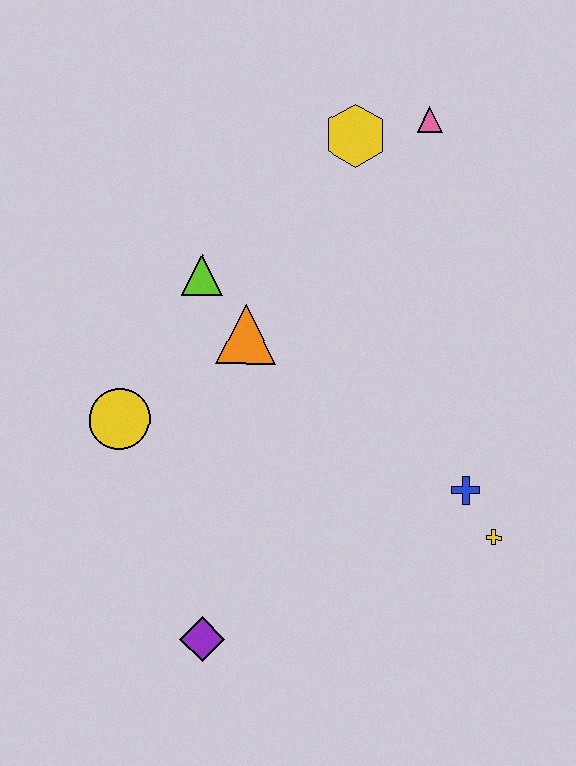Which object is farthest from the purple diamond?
The pink triangle is farthest from the purple diamond.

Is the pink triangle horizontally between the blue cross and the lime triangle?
Yes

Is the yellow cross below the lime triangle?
Yes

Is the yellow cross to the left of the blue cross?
No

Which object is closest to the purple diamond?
The yellow circle is closest to the purple diamond.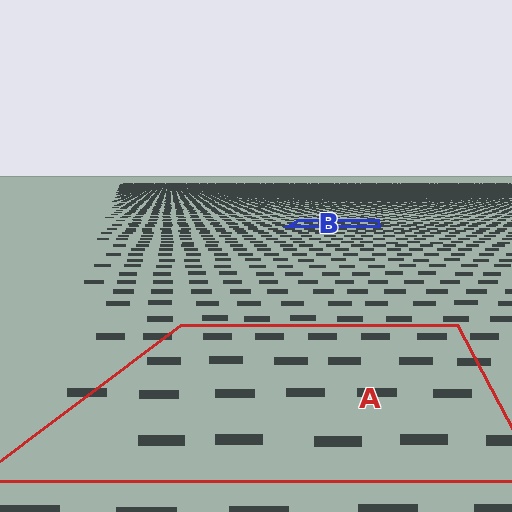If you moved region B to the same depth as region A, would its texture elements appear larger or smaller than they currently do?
They would appear larger. At a closer depth, the same texture elements are projected at a bigger on-screen size.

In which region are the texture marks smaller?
The texture marks are smaller in region B, because it is farther away.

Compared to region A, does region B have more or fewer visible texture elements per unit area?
Region B has more texture elements per unit area — they are packed more densely because it is farther away.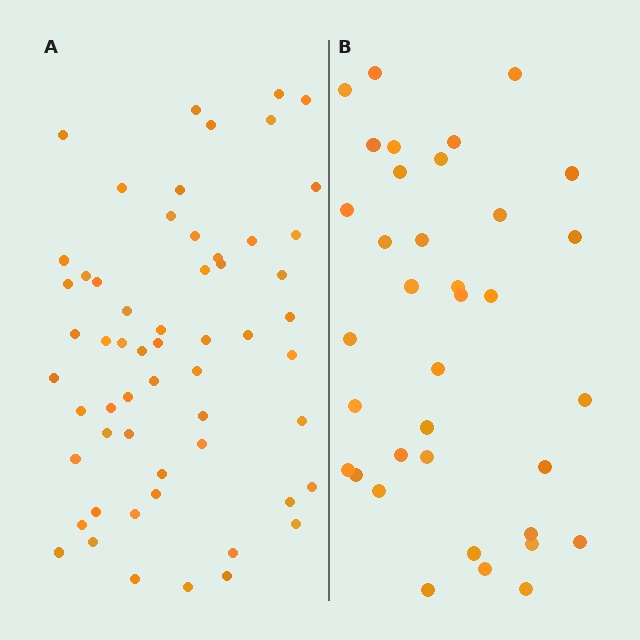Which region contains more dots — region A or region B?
Region A (the left region) has more dots.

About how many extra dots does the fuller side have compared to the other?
Region A has approximately 20 more dots than region B.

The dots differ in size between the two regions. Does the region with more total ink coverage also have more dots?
No. Region B has more total ink coverage because its dots are larger, but region A actually contains more individual dots. Total area can be misleading — the number of items is what matters here.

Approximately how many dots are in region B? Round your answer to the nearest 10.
About 40 dots. (The exact count is 36, which rounds to 40.)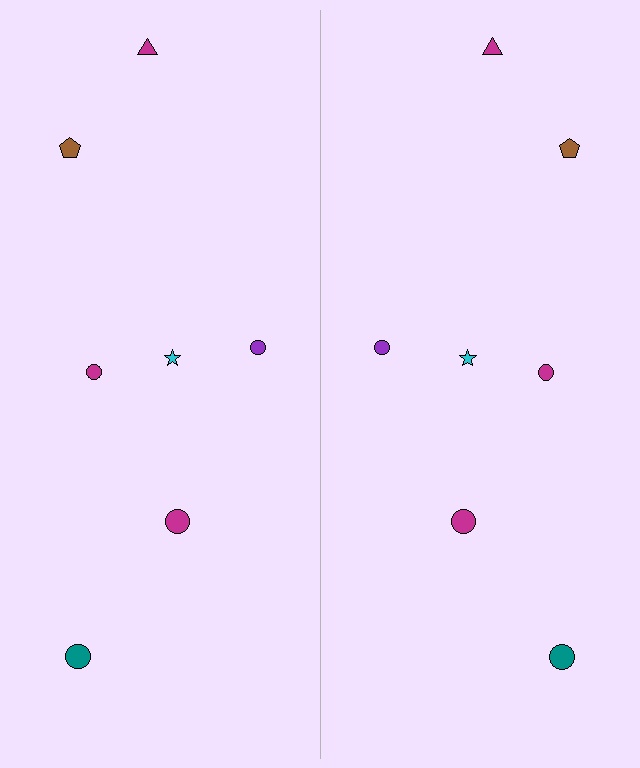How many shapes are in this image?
There are 14 shapes in this image.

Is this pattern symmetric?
Yes, this pattern has bilateral (reflection) symmetry.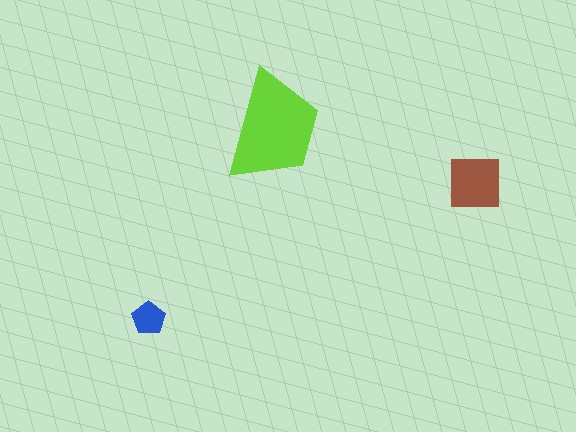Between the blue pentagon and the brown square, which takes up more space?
The brown square.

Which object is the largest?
The lime trapezoid.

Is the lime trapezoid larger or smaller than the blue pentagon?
Larger.